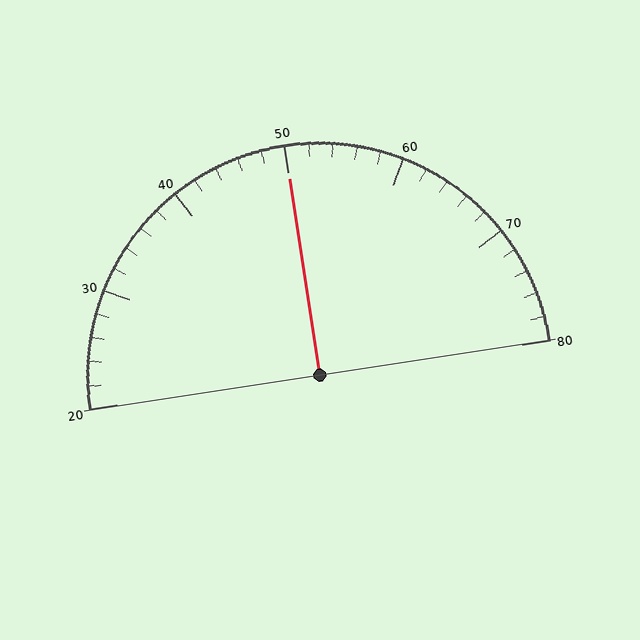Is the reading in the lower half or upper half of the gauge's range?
The reading is in the upper half of the range (20 to 80).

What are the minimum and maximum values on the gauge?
The gauge ranges from 20 to 80.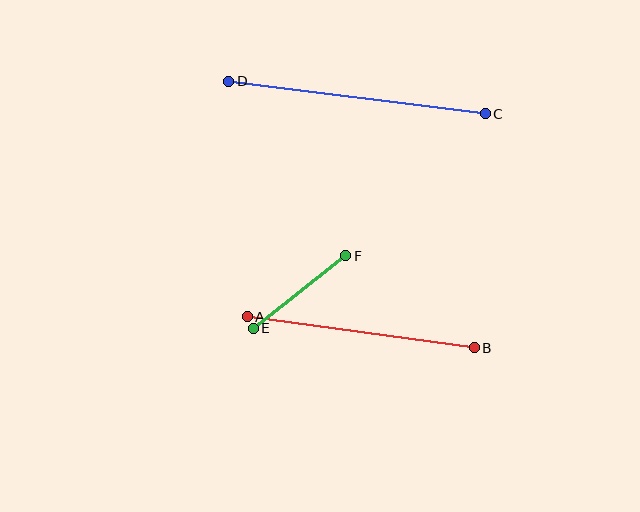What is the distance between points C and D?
The distance is approximately 259 pixels.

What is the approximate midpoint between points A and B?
The midpoint is at approximately (361, 332) pixels.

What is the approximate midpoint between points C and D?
The midpoint is at approximately (357, 97) pixels.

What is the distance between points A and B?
The distance is approximately 229 pixels.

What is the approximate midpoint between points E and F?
The midpoint is at approximately (299, 292) pixels.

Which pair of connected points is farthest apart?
Points C and D are farthest apart.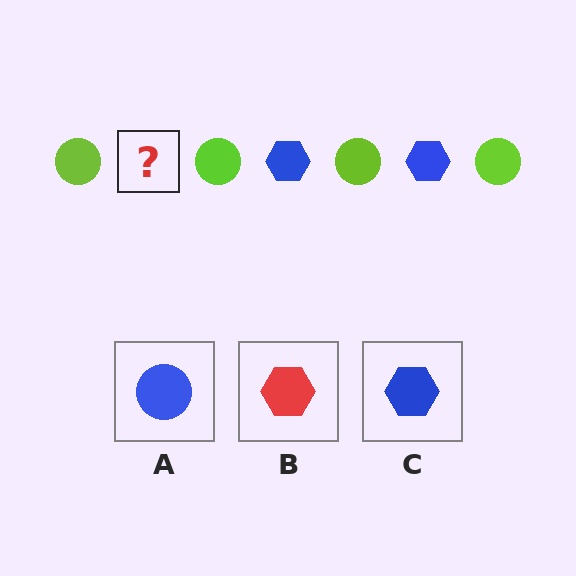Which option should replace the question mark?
Option C.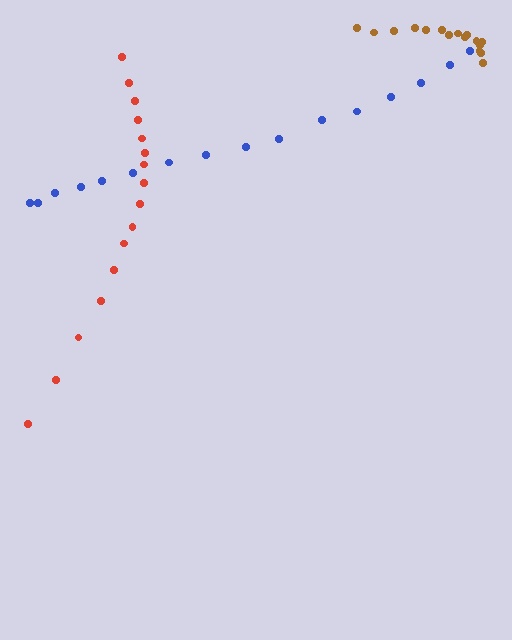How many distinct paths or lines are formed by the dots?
There are 3 distinct paths.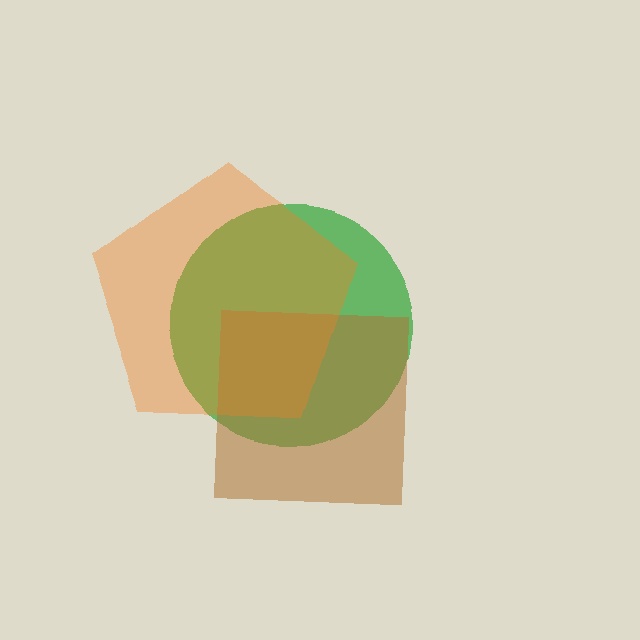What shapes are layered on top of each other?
The layered shapes are: a green circle, a brown square, an orange pentagon.